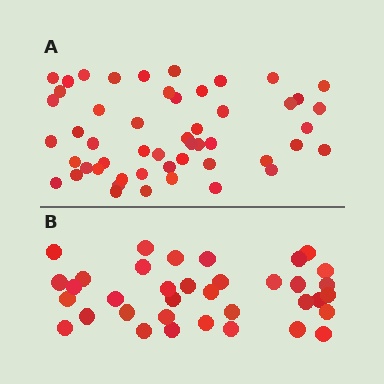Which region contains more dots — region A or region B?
Region A (the top region) has more dots.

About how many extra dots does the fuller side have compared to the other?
Region A has approximately 15 more dots than region B.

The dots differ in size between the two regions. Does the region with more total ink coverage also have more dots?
No. Region B has more total ink coverage because its dots are larger, but region A actually contains more individual dots. Total area can be misleading — the number of items is what matters here.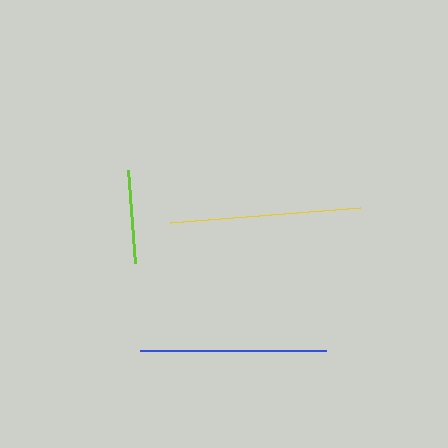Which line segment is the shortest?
The lime line is the shortest at approximately 93 pixels.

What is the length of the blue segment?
The blue segment is approximately 186 pixels long.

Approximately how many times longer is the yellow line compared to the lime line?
The yellow line is approximately 2.0 times the length of the lime line.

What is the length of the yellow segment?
The yellow segment is approximately 191 pixels long.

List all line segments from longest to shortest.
From longest to shortest: yellow, blue, lime.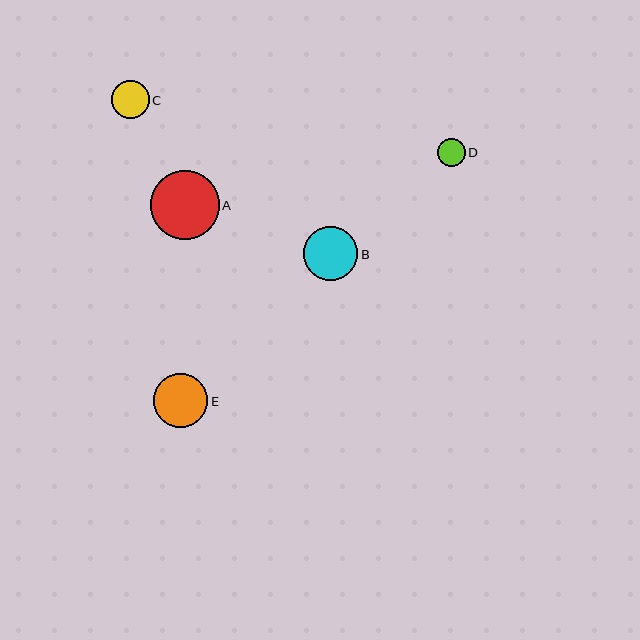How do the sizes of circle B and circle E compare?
Circle B and circle E are approximately the same size.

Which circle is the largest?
Circle A is the largest with a size of approximately 69 pixels.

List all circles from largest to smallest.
From largest to smallest: A, B, E, C, D.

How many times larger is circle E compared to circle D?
Circle E is approximately 1.9 times the size of circle D.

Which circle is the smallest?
Circle D is the smallest with a size of approximately 28 pixels.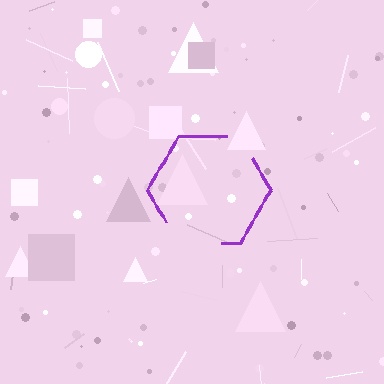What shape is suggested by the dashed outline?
The dashed outline suggests a hexagon.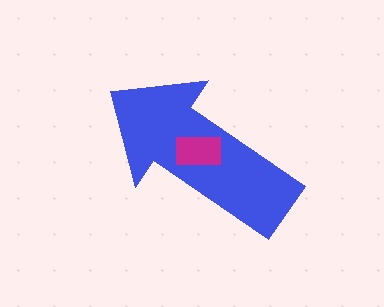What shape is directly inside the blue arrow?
The magenta rectangle.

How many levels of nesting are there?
2.